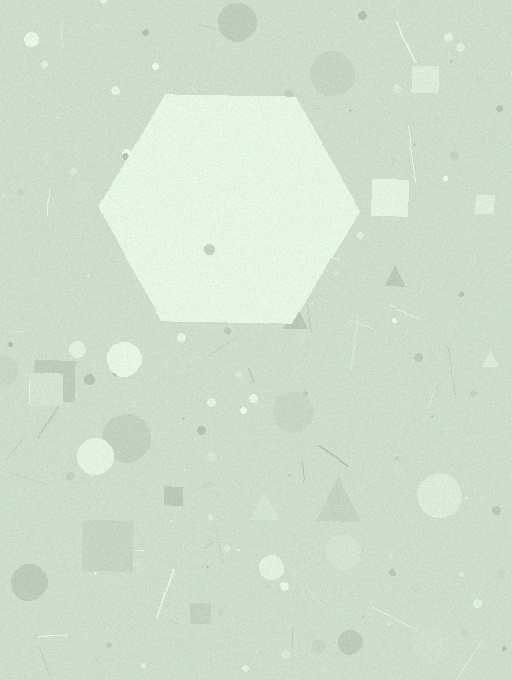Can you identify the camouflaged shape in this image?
The camouflaged shape is a hexagon.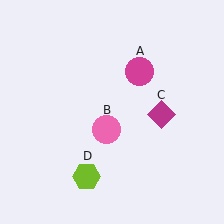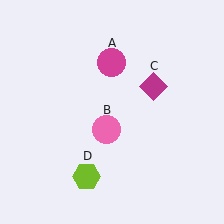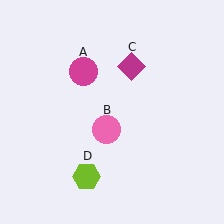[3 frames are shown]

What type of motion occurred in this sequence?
The magenta circle (object A), magenta diamond (object C) rotated counterclockwise around the center of the scene.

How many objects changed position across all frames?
2 objects changed position: magenta circle (object A), magenta diamond (object C).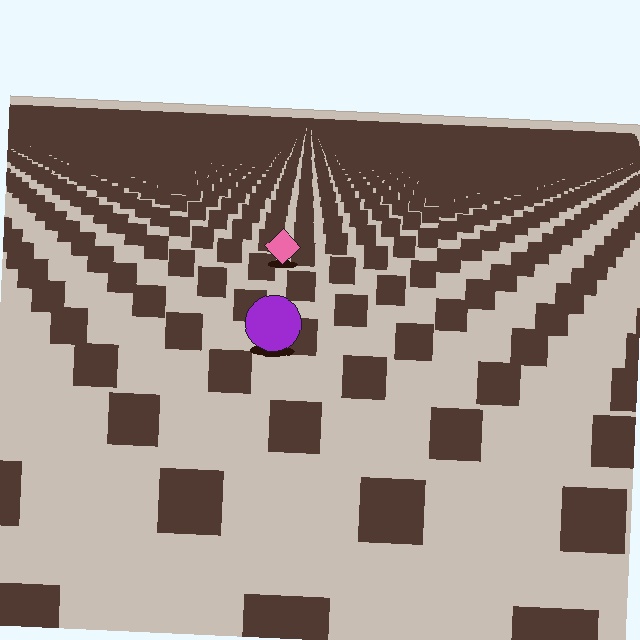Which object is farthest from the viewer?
The pink diamond is farthest from the viewer. It appears smaller and the ground texture around it is denser.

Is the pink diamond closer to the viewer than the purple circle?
No. The purple circle is closer — you can tell from the texture gradient: the ground texture is coarser near it.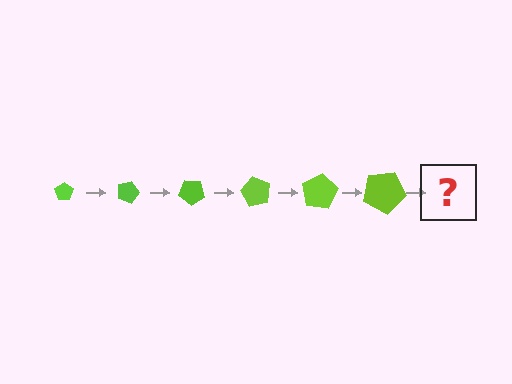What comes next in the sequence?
The next element should be a pentagon, larger than the previous one and rotated 120 degrees from the start.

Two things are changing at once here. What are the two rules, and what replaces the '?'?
The two rules are that the pentagon grows larger each step and it rotates 20 degrees each step. The '?' should be a pentagon, larger than the previous one and rotated 120 degrees from the start.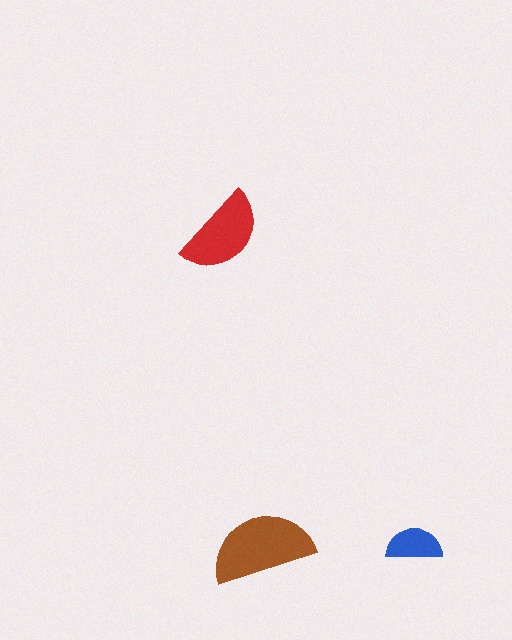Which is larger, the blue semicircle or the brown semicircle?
The brown one.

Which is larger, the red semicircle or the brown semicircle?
The brown one.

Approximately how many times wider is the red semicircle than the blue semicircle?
About 1.5 times wider.